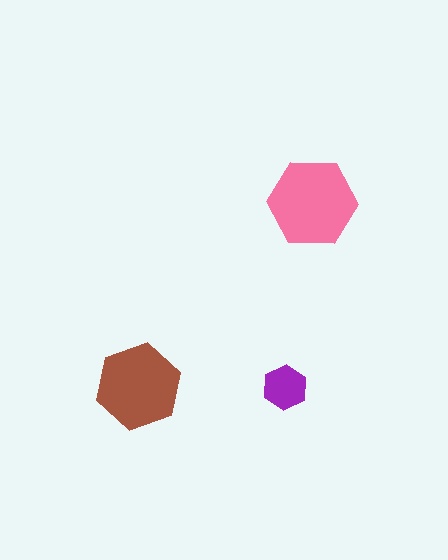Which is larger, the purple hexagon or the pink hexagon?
The pink one.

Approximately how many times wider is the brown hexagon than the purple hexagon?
About 2 times wider.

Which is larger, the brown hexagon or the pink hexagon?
The pink one.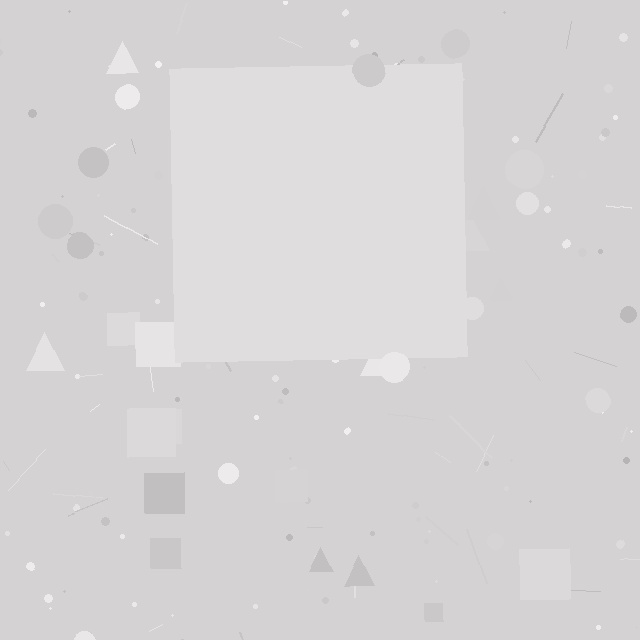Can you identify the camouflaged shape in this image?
The camouflaged shape is a square.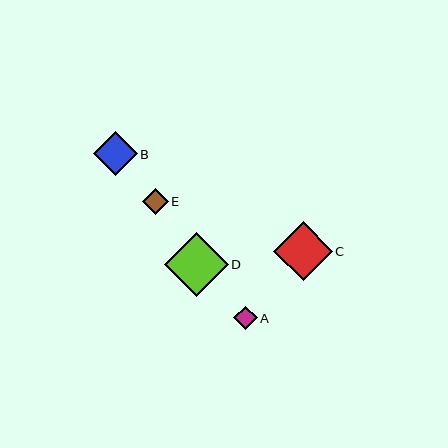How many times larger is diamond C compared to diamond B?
Diamond C is approximately 1.3 times the size of diamond B.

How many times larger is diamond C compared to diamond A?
Diamond C is approximately 2.5 times the size of diamond A.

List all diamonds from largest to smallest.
From largest to smallest: D, C, B, E, A.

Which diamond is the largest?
Diamond D is the largest with a size of approximately 64 pixels.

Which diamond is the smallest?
Diamond A is the smallest with a size of approximately 24 pixels.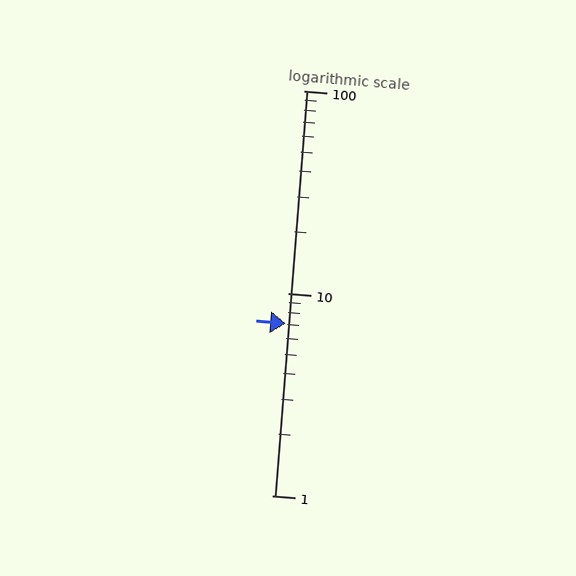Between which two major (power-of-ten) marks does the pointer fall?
The pointer is between 1 and 10.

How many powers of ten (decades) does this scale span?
The scale spans 2 decades, from 1 to 100.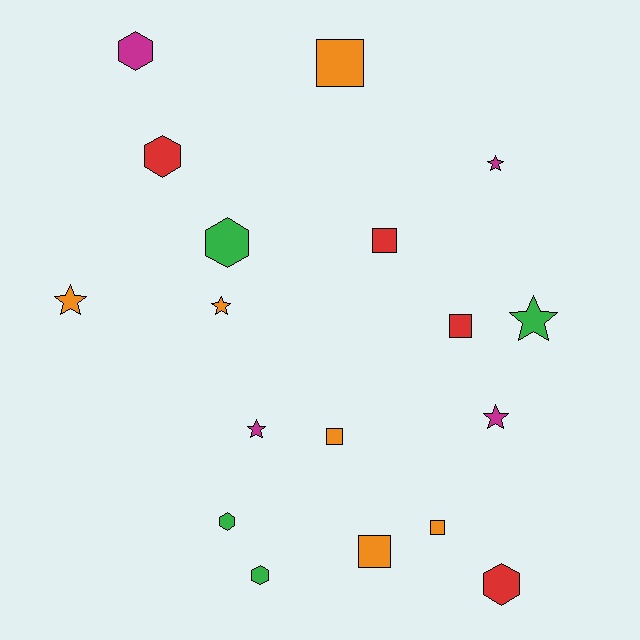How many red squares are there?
There are 2 red squares.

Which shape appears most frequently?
Hexagon, with 6 objects.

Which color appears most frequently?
Orange, with 6 objects.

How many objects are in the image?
There are 18 objects.